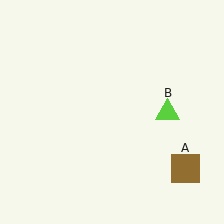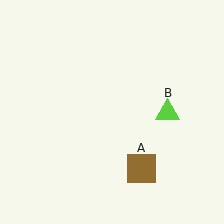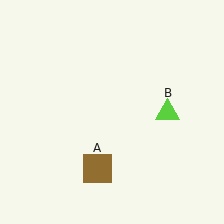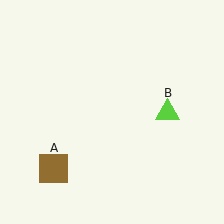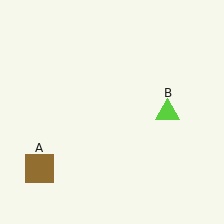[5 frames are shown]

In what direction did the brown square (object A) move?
The brown square (object A) moved left.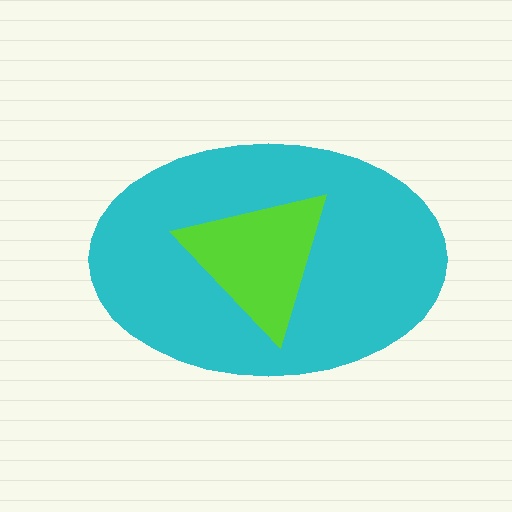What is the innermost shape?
The lime triangle.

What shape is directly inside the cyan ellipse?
The lime triangle.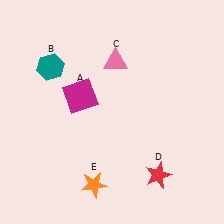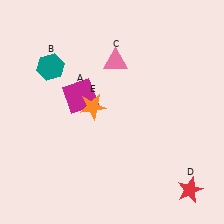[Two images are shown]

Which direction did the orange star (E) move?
The orange star (E) moved up.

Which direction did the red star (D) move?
The red star (D) moved right.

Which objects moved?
The objects that moved are: the red star (D), the orange star (E).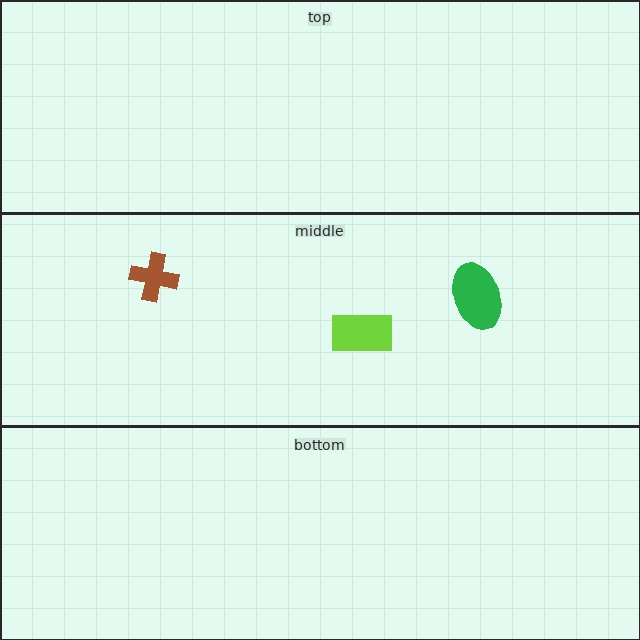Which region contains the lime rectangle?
The middle region.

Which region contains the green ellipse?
The middle region.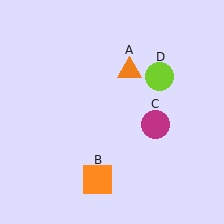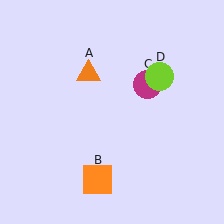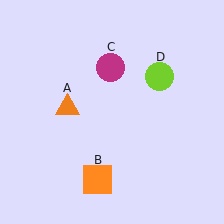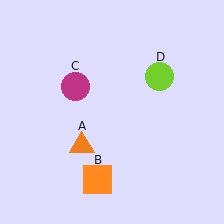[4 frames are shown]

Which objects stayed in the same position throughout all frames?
Orange square (object B) and lime circle (object D) remained stationary.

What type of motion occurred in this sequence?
The orange triangle (object A), magenta circle (object C) rotated counterclockwise around the center of the scene.